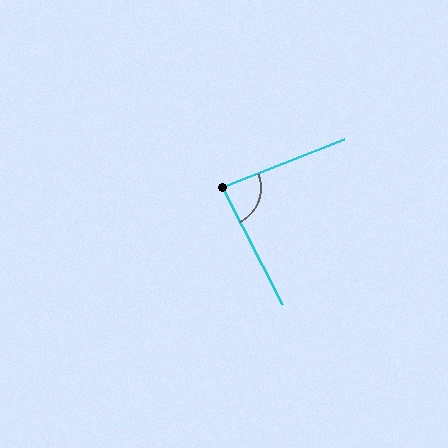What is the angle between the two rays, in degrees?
Approximately 84 degrees.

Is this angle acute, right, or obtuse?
It is acute.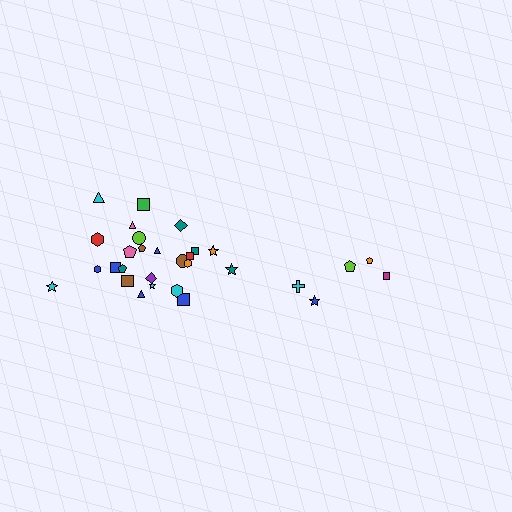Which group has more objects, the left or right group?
The left group.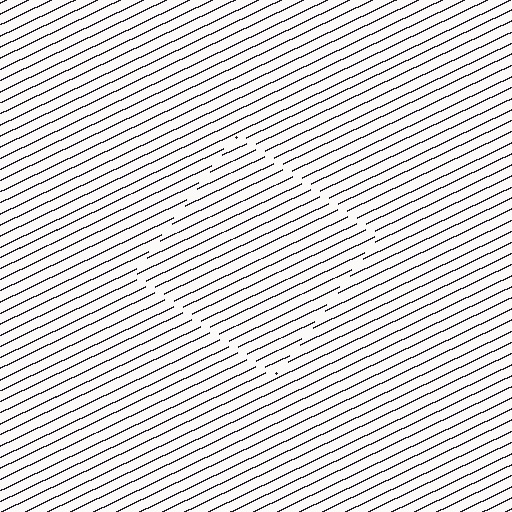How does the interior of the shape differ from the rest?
The interior of the shape contains the same grating, shifted by half a period — the contour is defined by the phase discontinuity where line-ends from the inner and outer gratings abut.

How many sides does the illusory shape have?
4 sides — the line-ends trace a square.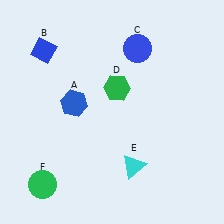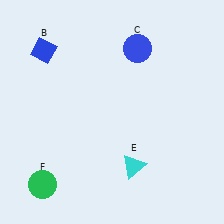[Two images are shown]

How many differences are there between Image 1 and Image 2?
There are 2 differences between the two images.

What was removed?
The blue hexagon (A), the green hexagon (D) were removed in Image 2.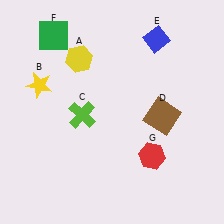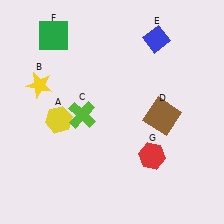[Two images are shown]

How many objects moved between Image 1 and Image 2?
1 object moved between the two images.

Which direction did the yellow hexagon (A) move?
The yellow hexagon (A) moved down.